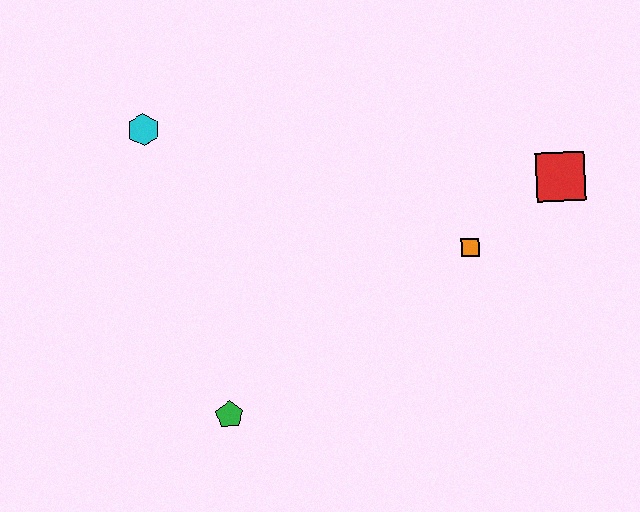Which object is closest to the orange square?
The red square is closest to the orange square.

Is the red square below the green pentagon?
No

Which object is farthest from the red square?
The cyan hexagon is farthest from the red square.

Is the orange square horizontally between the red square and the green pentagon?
Yes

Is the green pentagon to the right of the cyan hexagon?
Yes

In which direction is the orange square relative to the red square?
The orange square is to the left of the red square.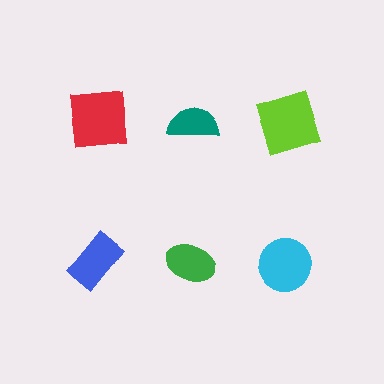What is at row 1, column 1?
A red square.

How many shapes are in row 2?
3 shapes.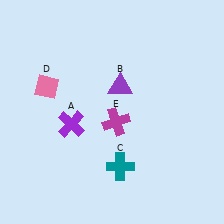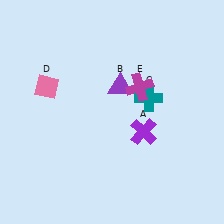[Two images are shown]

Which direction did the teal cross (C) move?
The teal cross (C) moved up.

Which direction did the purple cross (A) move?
The purple cross (A) moved right.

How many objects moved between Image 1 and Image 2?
3 objects moved between the two images.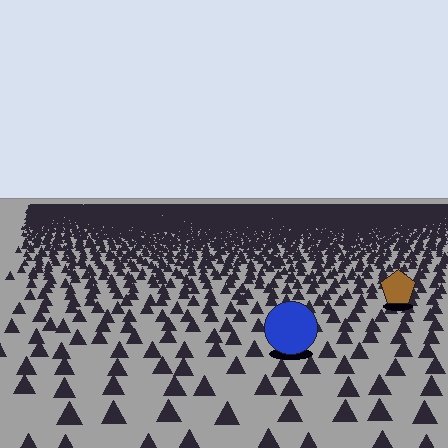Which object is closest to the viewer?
The blue circle is closest. The texture marks near it are larger and more spread out.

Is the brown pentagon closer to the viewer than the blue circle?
No. The blue circle is closer — you can tell from the texture gradient: the ground texture is coarser near it.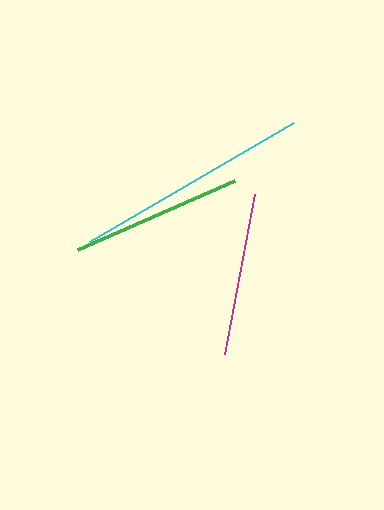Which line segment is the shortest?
The magenta line is the shortest at approximately 163 pixels.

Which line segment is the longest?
The cyan line is the longest at approximately 236 pixels.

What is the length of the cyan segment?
The cyan segment is approximately 236 pixels long.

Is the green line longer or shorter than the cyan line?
The cyan line is longer than the green line.